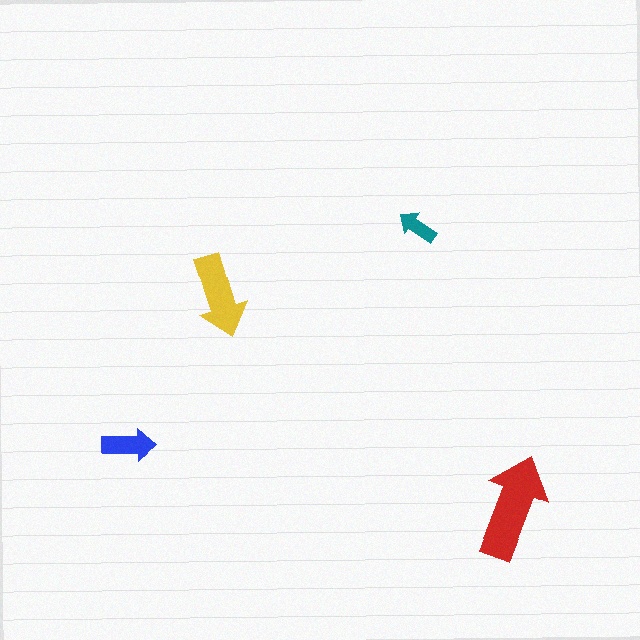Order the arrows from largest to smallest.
the red one, the yellow one, the blue one, the teal one.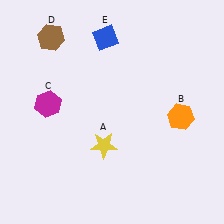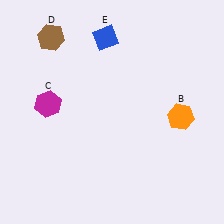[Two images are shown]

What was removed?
The yellow star (A) was removed in Image 2.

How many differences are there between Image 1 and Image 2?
There is 1 difference between the two images.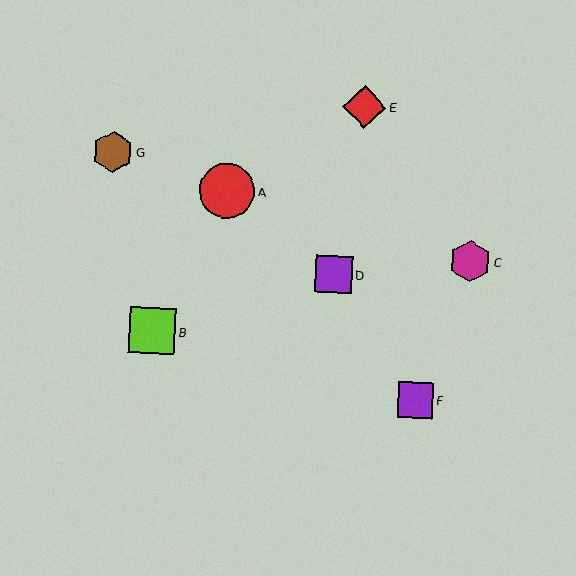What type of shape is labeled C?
Shape C is a magenta hexagon.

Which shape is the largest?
The red circle (labeled A) is the largest.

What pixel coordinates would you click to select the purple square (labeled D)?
Click at (334, 274) to select the purple square D.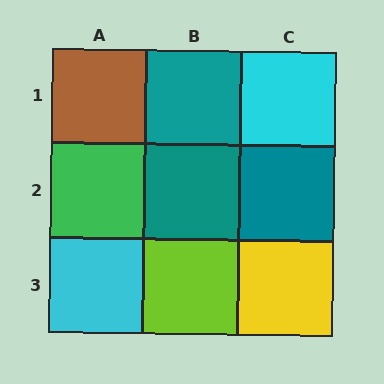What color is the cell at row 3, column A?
Cyan.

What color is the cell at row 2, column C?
Teal.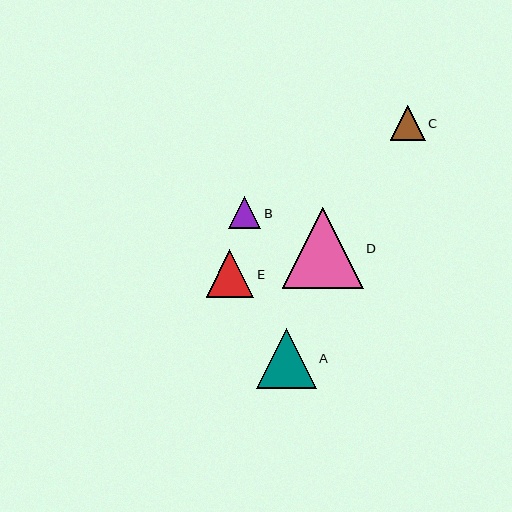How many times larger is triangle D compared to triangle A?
Triangle D is approximately 1.4 times the size of triangle A.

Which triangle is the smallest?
Triangle B is the smallest with a size of approximately 32 pixels.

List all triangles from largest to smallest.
From largest to smallest: D, A, E, C, B.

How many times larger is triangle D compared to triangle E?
Triangle D is approximately 1.7 times the size of triangle E.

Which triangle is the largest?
Triangle D is the largest with a size of approximately 81 pixels.